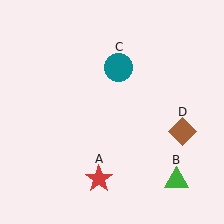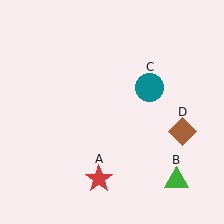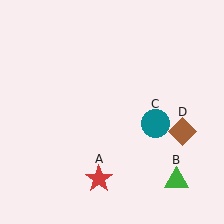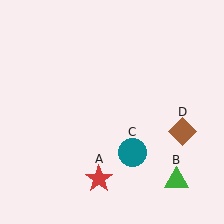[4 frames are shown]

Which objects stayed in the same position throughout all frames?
Red star (object A) and green triangle (object B) and brown diamond (object D) remained stationary.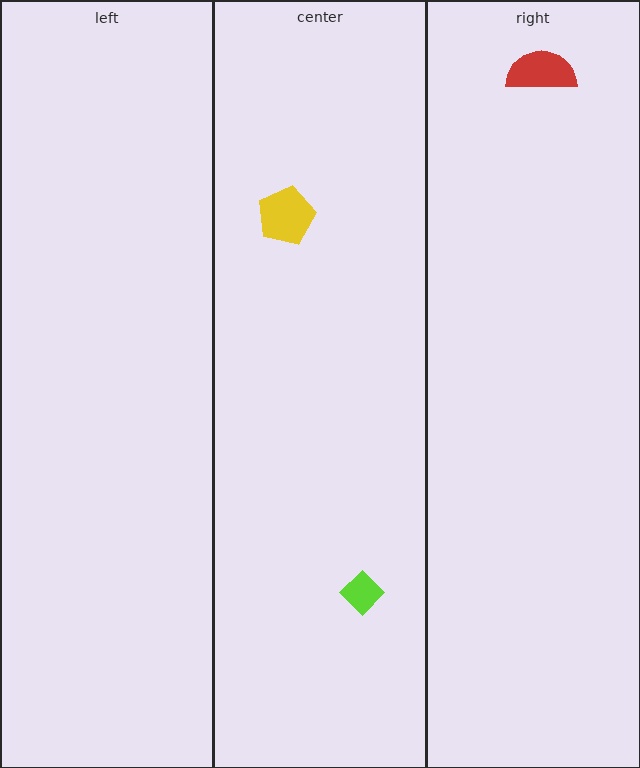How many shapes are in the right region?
1.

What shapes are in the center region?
The lime diamond, the yellow pentagon.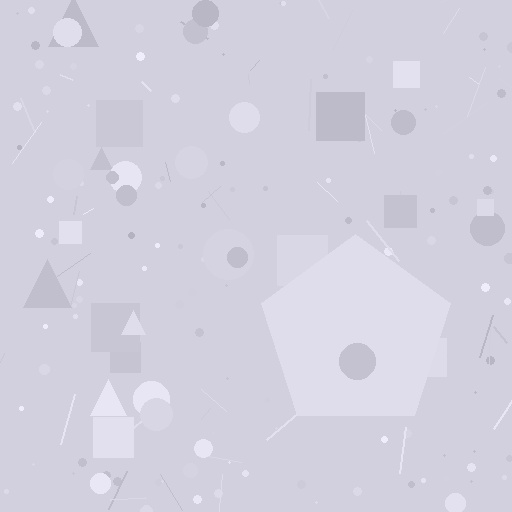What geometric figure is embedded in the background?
A pentagon is embedded in the background.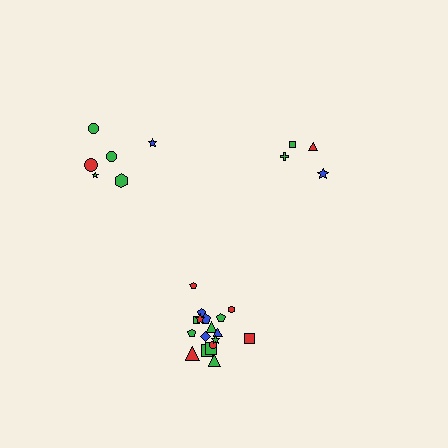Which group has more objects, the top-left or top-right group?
The top-left group.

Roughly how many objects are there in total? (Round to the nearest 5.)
Roughly 30 objects in total.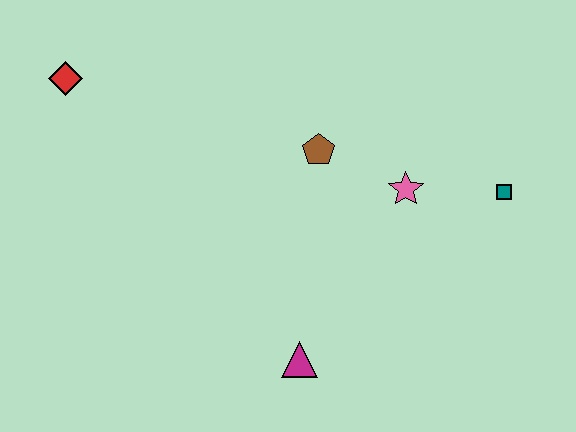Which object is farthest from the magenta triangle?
The red diamond is farthest from the magenta triangle.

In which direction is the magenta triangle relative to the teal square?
The magenta triangle is to the left of the teal square.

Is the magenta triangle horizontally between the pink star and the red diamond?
Yes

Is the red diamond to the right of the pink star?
No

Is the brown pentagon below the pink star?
No